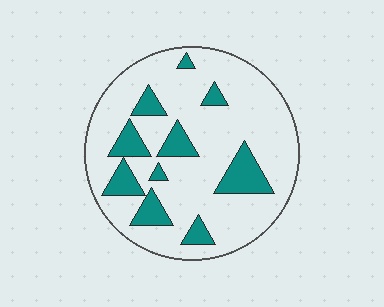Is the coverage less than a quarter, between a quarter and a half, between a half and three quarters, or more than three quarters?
Less than a quarter.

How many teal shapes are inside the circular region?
10.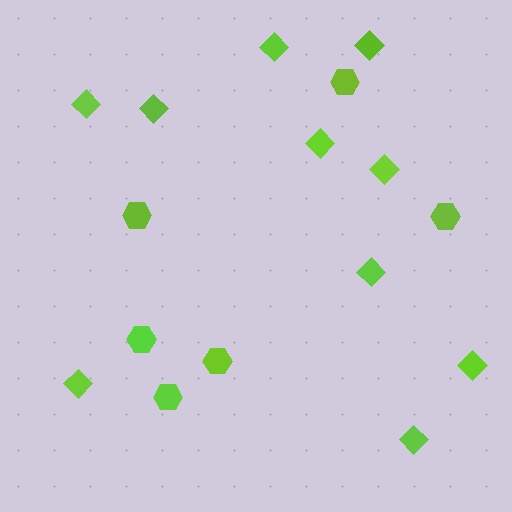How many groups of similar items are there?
There are 2 groups: one group of diamonds (10) and one group of hexagons (6).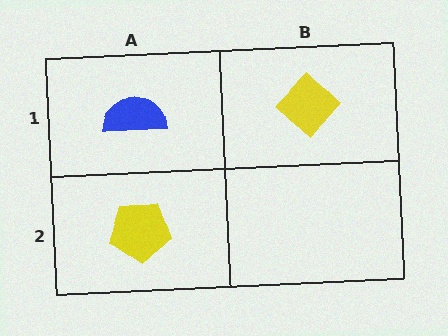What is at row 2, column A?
A yellow pentagon.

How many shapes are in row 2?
1 shape.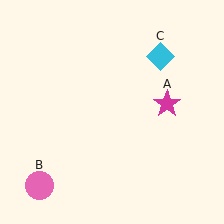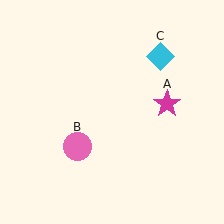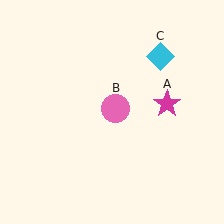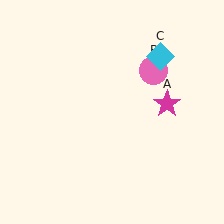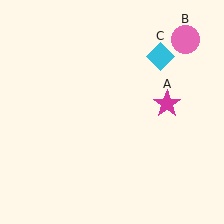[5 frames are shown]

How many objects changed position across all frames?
1 object changed position: pink circle (object B).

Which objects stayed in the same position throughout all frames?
Magenta star (object A) and cyan diamond (object C) remained stationary.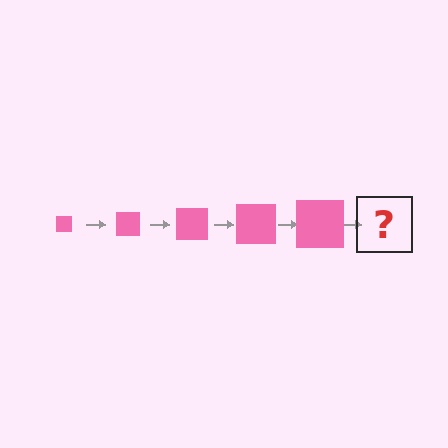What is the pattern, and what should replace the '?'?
The pattern is that the square gets progressively larger each step. The '?' should be a pink square, larger than the previous one.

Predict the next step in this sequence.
The next step is a pink square, larger than the previous one.